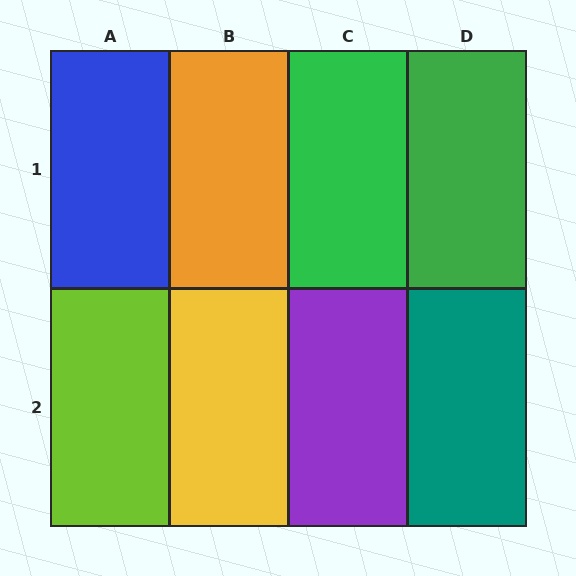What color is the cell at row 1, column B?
Orange.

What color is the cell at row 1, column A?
Blue.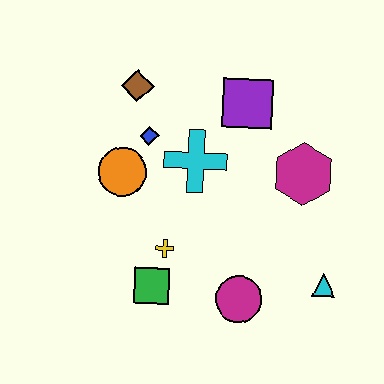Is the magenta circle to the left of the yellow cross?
No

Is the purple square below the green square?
No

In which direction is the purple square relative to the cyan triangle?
The purple square is above the cyan triangle.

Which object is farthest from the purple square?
The green square is farthest from the purple square.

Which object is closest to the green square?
The yellow cross is closest to the green square.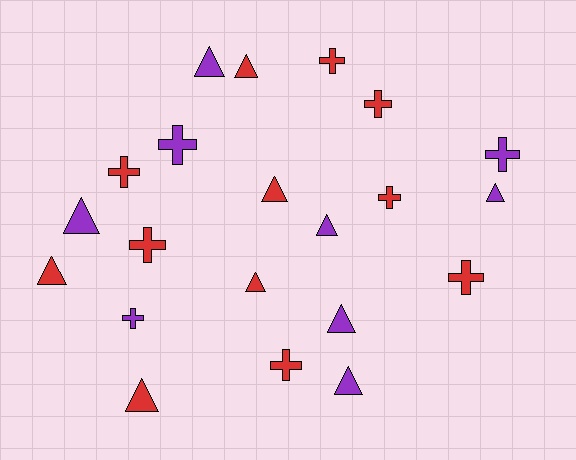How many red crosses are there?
There are 7 red crosses.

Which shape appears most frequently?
Triangle, with 11 objects.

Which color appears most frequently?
Red, with 12 objects.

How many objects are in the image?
There are 21 objects.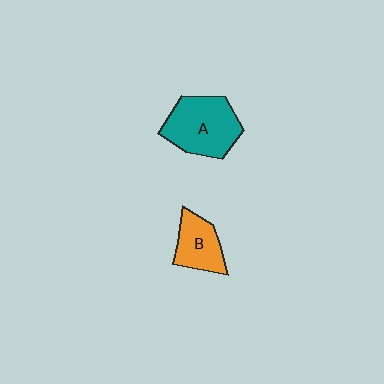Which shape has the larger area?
Shape A (teal).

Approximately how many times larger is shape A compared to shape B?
Approximately 1.6 times.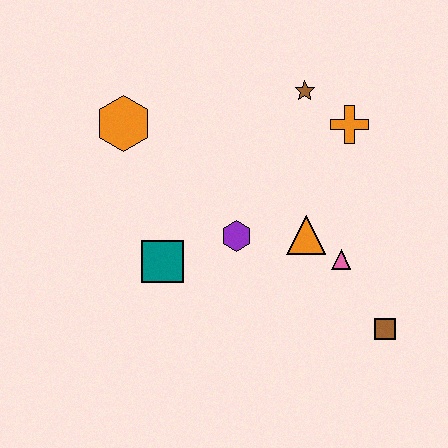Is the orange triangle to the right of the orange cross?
No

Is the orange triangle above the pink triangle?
Yes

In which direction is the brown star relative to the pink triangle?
The brown star is above the pink triangle.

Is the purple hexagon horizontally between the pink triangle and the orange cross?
No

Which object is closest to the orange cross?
The brown star is closest to the orange cross.